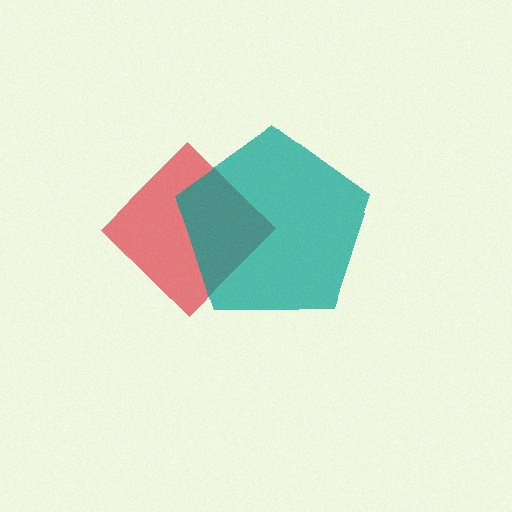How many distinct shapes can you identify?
There are 2 distinct shapes: a red diamond, a teal pentagon.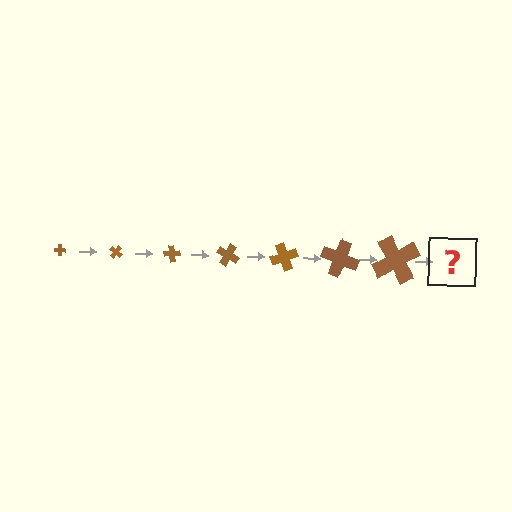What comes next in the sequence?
The next element should be a cross, larger than the previous one and rotated 280 degrees from the start.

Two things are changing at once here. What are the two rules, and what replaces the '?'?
The two rules are that the cross grows larger each step and it rotates 40 degrees each step. The '?' should be a cross, larger than the previous one and rotated 280 degrees from the start.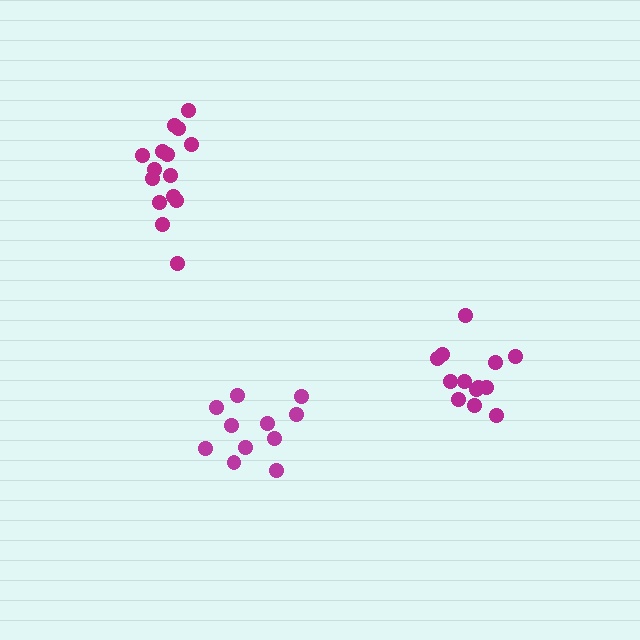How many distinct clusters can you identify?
There are 3 distinct clusters.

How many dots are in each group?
Group 1: 13 dots, Group 2: 11 dots, Group 3: 15 dots (39 total).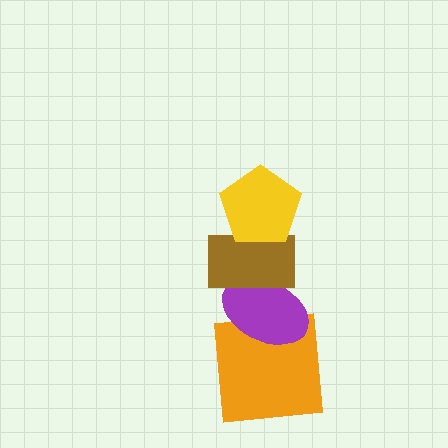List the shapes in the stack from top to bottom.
From top to bottom: the yellow pentagon, the brown rectangle, the purple ellipse, the orange square.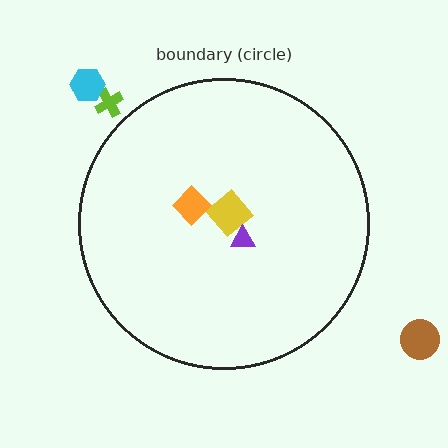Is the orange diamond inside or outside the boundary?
Inside.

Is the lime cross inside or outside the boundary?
Outside.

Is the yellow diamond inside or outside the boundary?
Inside.